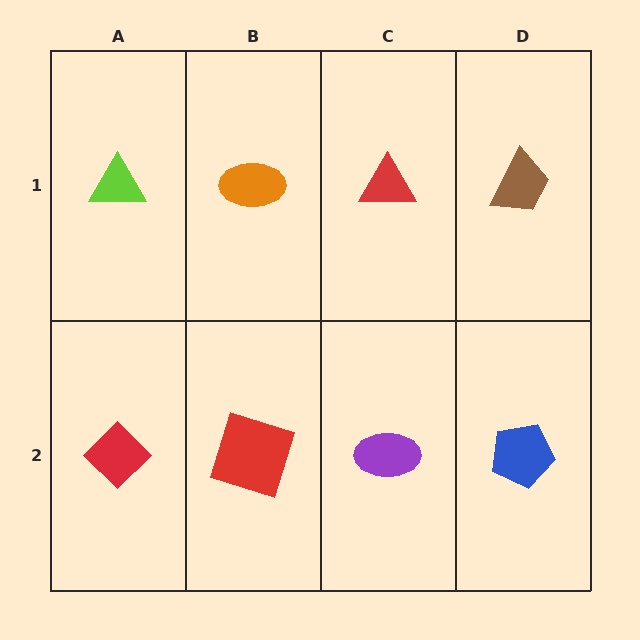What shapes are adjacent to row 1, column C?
A purple ellipse (row 2, column C), an orange ellipse (row 1, column B), a brown trapezoid (row 1, column D).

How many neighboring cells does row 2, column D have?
2.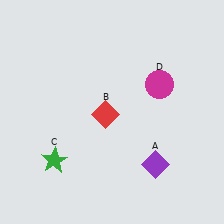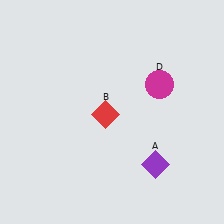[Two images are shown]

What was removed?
The green star (C) was removed in Image 2.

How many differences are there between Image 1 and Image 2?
There is 1 difference between the two images.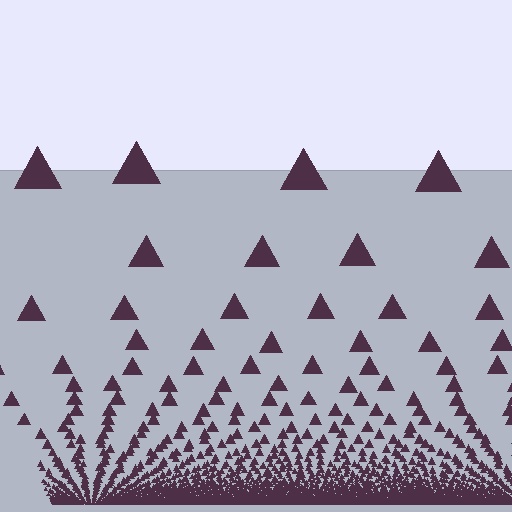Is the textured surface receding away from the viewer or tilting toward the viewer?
The surface appears to tilt toward the viewer. Texture elements get larger and sparser toward the top.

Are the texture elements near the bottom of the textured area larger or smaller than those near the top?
Smaller. The gradient is inverted — elements near the bottom are smaller and denser.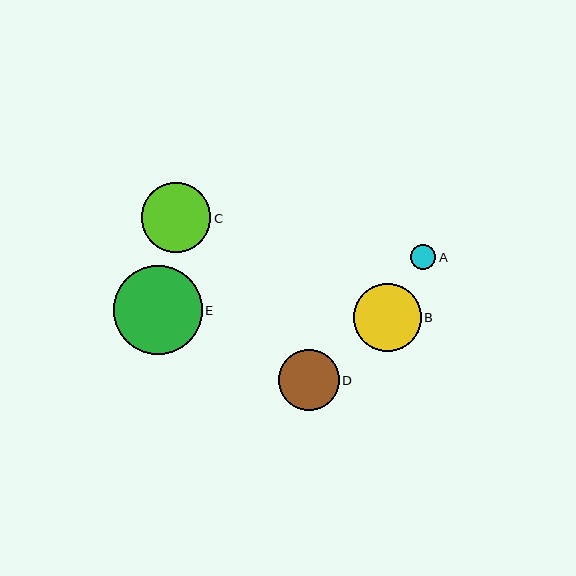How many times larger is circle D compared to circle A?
Circle D is approximately 2.4 times the size of circle A.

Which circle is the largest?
Circle E is the largest with a size of approximately 89 pixels.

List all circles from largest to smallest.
From largest to smallest: E, C, B, D, A.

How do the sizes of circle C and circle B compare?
Circle C and circle B are approximately the same size.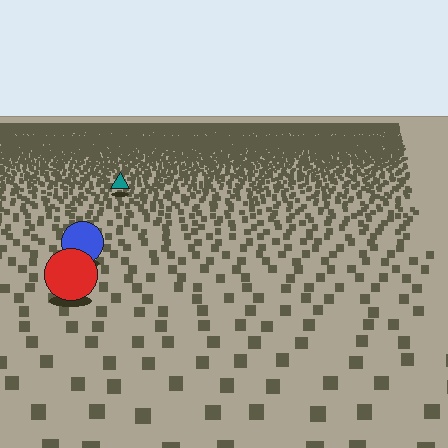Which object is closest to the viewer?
The red circle is closest. The texture marks near it are larger and more spread out.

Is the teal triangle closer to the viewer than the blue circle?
No. The blue circle is closer — you can tell from the texture gradient: the ground texture is coarser near it.